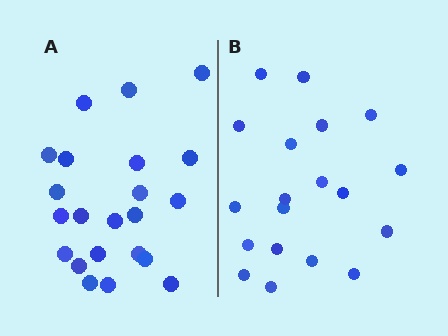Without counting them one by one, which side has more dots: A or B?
Region A (the left region) has more dots.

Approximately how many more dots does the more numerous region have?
Region A has just a few more — roughly 2 or 3 more dots than region B.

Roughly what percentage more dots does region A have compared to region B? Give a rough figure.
About 15% more.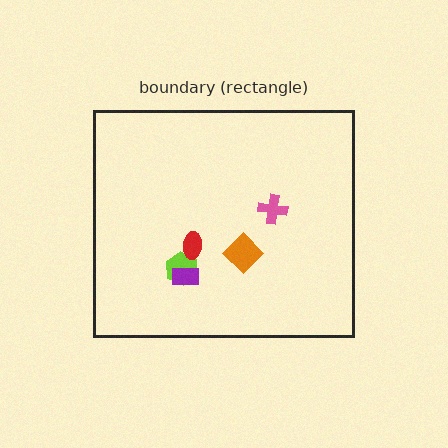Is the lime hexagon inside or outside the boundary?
Inside.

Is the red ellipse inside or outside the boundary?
Inside.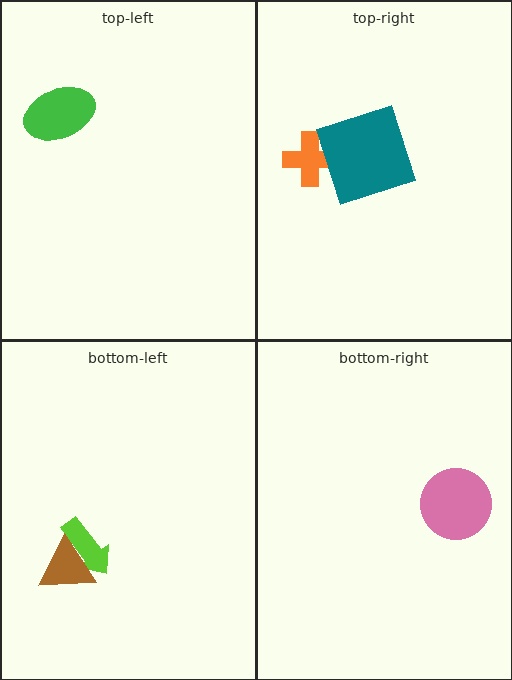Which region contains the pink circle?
The bottom-right region.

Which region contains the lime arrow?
The bottom-left region.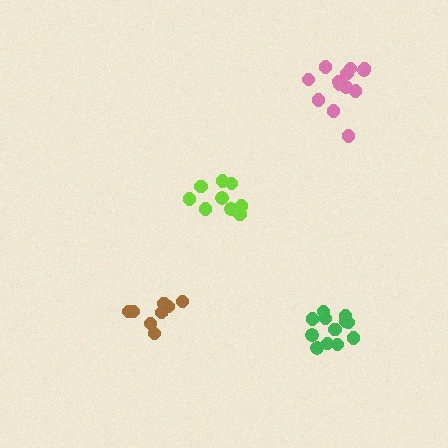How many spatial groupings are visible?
There are 4 spatial groupings.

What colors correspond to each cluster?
The clusters are colored: green, pink, brown, lime.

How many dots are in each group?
Group 1: 12 dots, Group 2: 13 dots, Group 3: 9 dots, Group 4: 9 dots (43 total).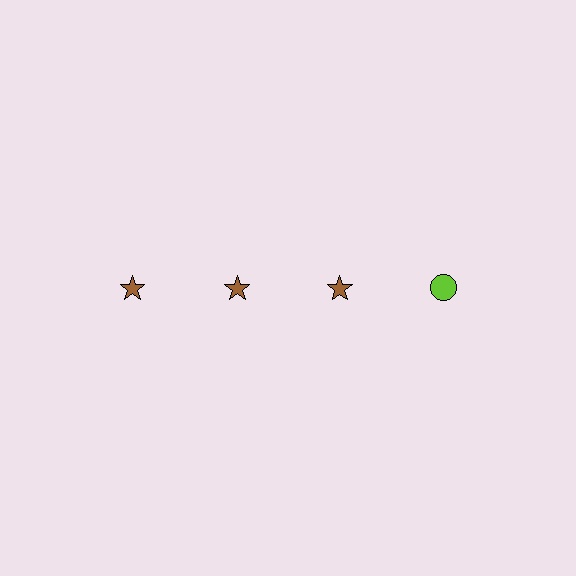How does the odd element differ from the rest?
It differs in both color (lime instead of brown) and shape (circle instead of star).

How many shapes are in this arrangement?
There are 4 shapes arranged in a grid pattern.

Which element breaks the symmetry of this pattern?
The lime circle in the top row, second from right column breaks the symmetry. All other shapes are brown stars.